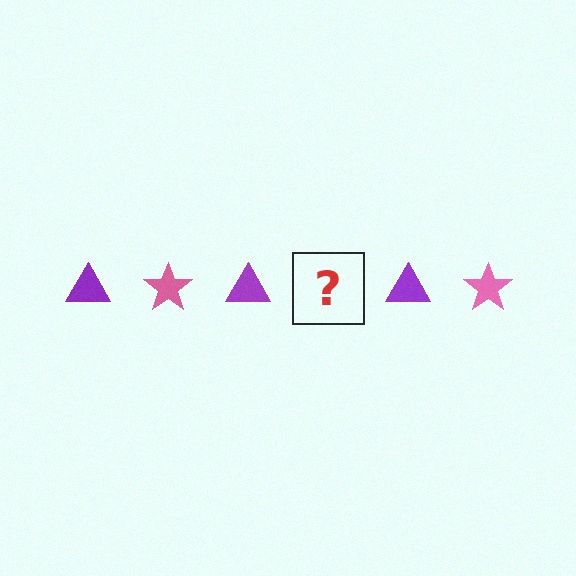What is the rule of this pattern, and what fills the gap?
The rule is that the pattern alternates between purple triangle and pink star. The gap should be filled with a pink star.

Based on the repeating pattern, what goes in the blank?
The blank should be a pink star.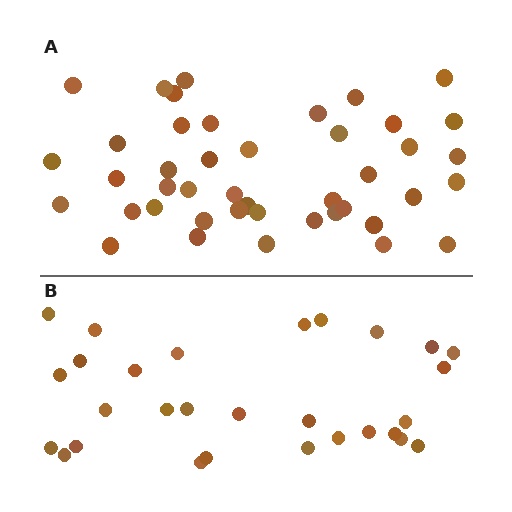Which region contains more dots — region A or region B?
Region A (the top region) has more dots.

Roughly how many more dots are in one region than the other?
Region A has approximately 15 more dots than region B.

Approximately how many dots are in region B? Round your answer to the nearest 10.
About 30 dots. (The exact count is 29, which rounds to 30.)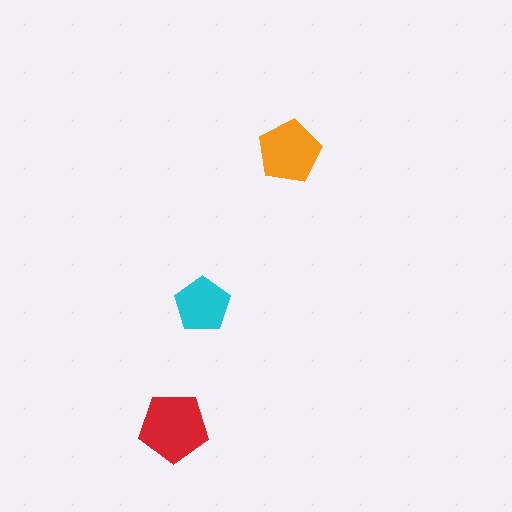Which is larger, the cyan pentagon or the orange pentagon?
The orange one.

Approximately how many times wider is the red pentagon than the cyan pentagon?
About 1.5 times wider.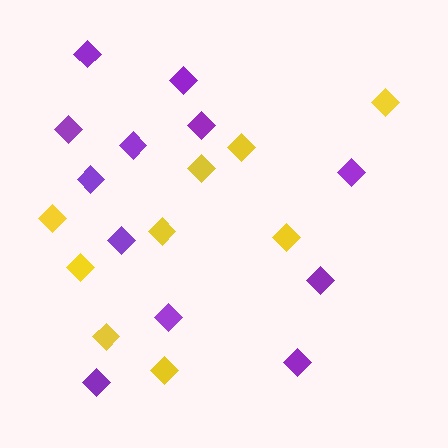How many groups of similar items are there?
There are 2 groups: one group of purple diamonds (12) and one group of yellow diamonds (9).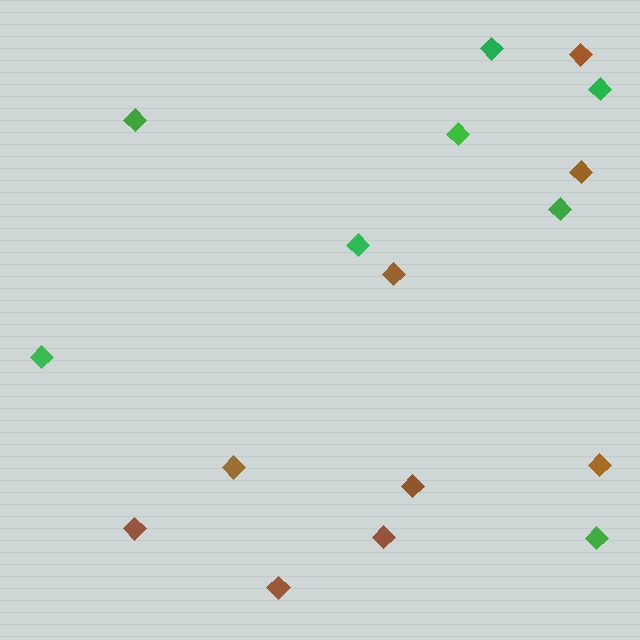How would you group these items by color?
There are 2 groups: one group of brown diamonds (9) and one group of green diamonds (8).